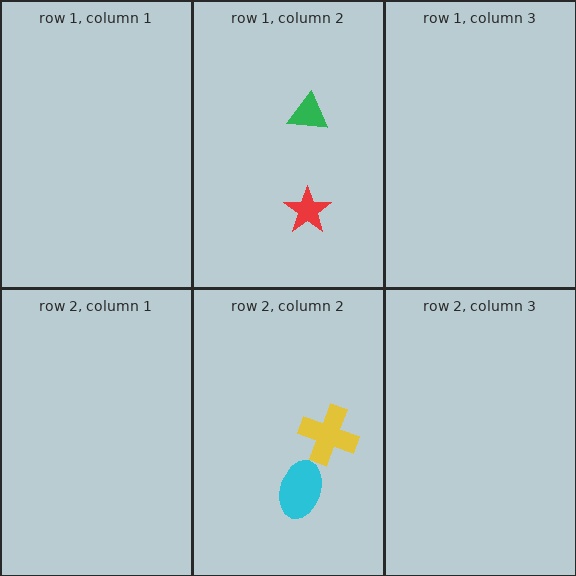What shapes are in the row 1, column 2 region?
The green triangle, the red star.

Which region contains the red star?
The row 1, column 2 region.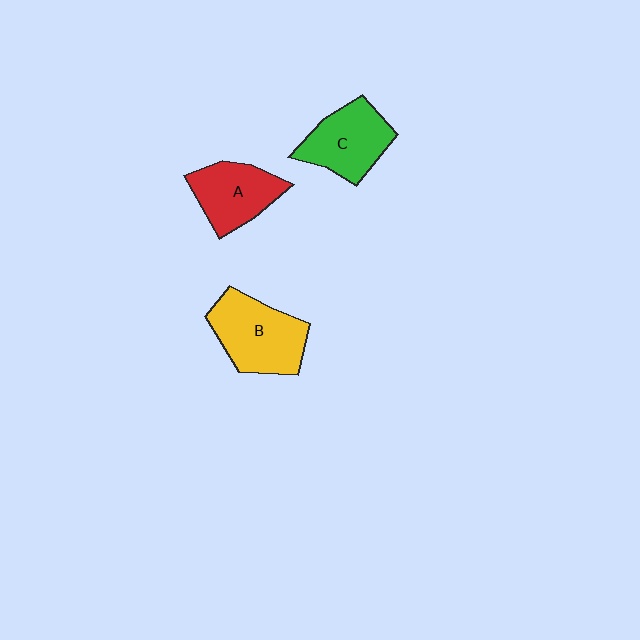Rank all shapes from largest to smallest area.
From largest to smallest: B (yellow), C (green), A (red).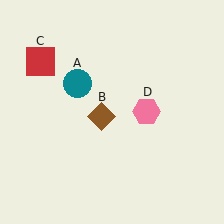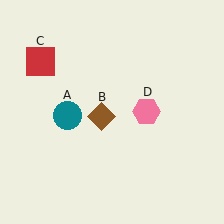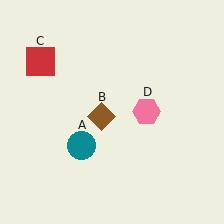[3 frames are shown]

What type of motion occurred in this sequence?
The teal circle (object A) rotated counterclockwise around the center of the scene.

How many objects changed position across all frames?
1 object changed position: teal circle (object A).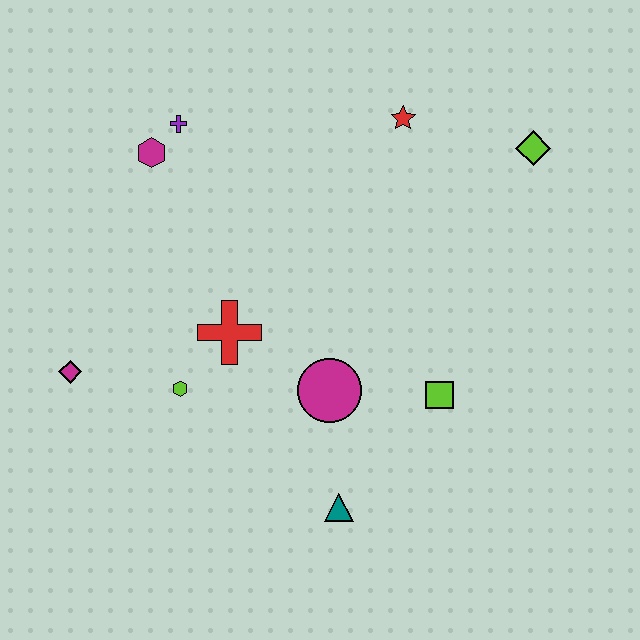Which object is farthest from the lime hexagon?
The lime diamond is farthest from the lime hexagon.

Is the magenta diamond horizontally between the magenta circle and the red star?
No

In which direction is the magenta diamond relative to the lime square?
The magenta diamond is to the left of the lime square.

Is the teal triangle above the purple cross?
No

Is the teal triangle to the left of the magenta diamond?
No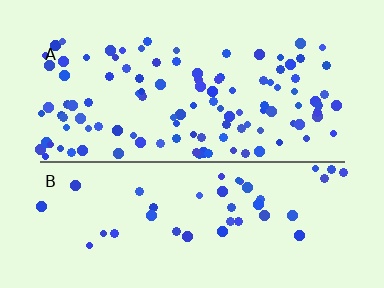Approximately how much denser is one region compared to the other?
Approximately 2.5× — region A over region B.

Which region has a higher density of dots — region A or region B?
A (the top).